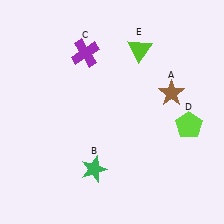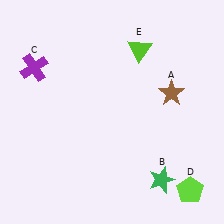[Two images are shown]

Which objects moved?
The objects that moved are: the green star (B), the purple cross (C), the lime pentagon (D).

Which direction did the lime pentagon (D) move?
The lime pentagon (D) moved down.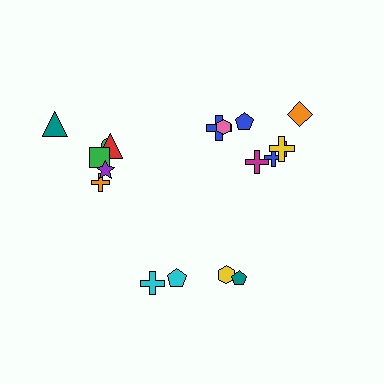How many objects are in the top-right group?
There are 8 objects.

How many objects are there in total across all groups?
There are 18 objects.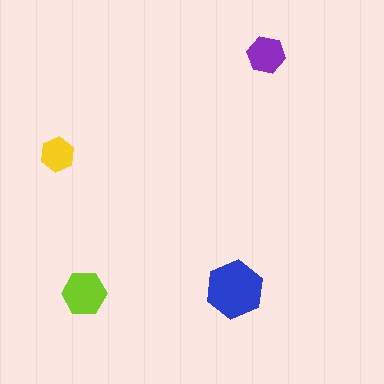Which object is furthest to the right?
The purple hexagon is rightmost.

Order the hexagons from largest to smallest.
the blue one, the lime one, the purple one, the yellow one.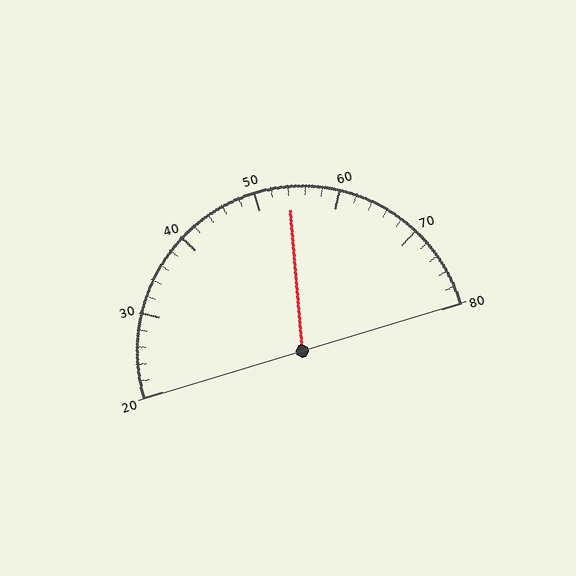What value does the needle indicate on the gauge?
The needle indicates approximately 54.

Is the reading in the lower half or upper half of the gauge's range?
The reading is in the upper half of the range (20 to 80).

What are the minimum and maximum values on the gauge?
The gauge ranges from 20 to 80.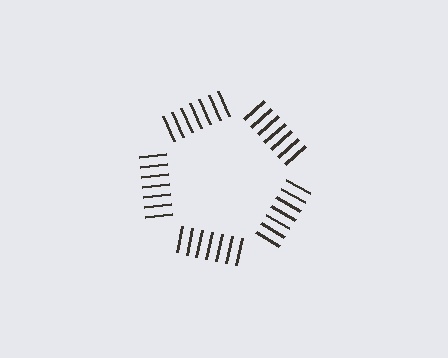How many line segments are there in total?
35 — 7 along each of the 5 edges.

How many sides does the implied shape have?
5 sides — the line-ends trace a pentagon.